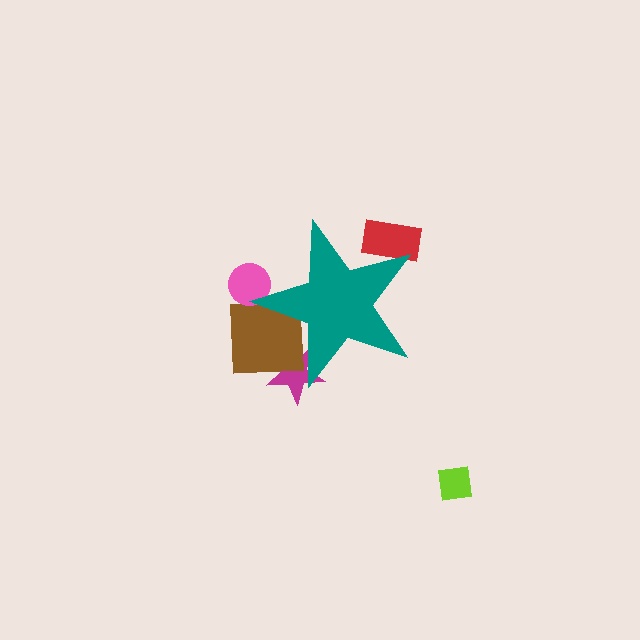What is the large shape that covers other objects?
A teal star.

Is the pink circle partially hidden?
Yes, the pink circle is partially hidden behind the teal star.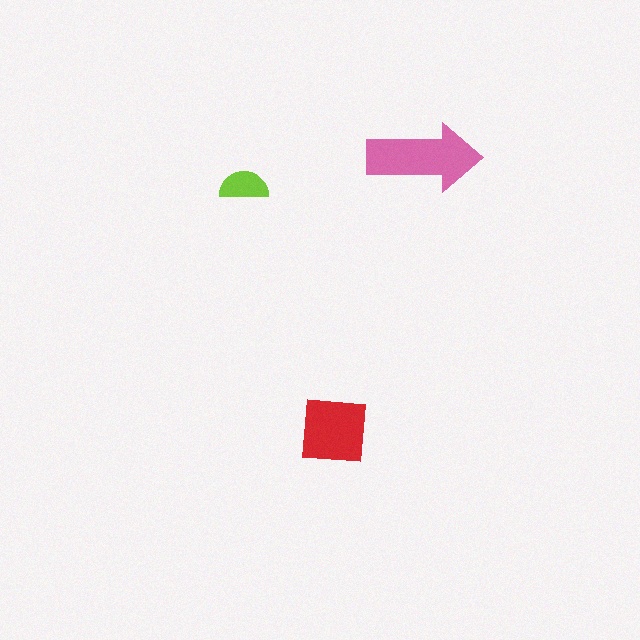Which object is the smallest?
The lime semicircle.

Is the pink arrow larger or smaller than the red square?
Larger.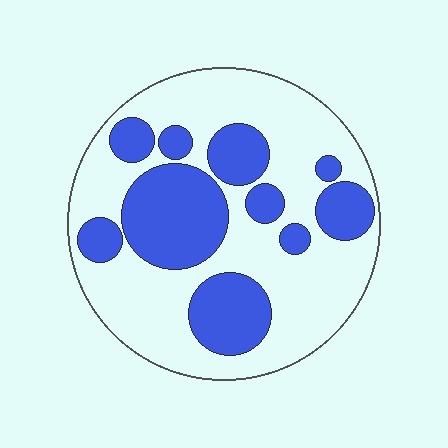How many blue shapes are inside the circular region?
10.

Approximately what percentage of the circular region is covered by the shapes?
Approximately 35%.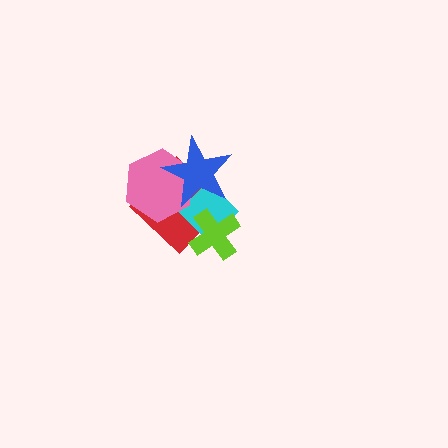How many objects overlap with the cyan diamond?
4 objects overlap with the cyan diamond.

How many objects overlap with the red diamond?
4 objects overlap with the red diamond.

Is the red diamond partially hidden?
Yes, it is partially covered by another shape.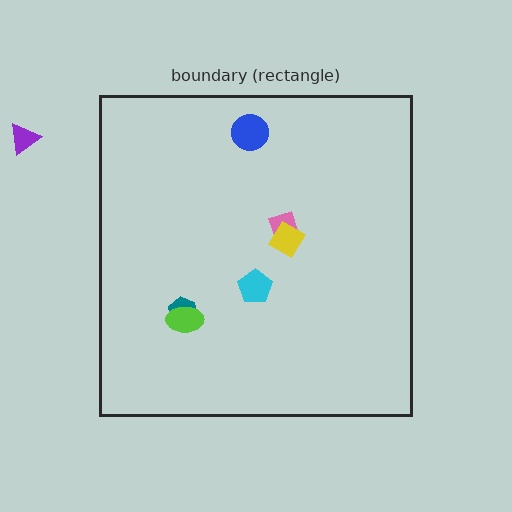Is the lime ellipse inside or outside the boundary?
Inside.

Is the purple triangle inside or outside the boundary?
Outside.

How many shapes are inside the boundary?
6 inside, 1 outside.